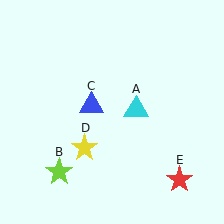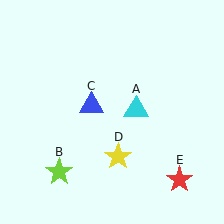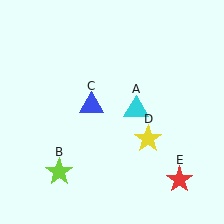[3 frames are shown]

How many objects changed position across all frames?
1 object changed position: yellow star (object D).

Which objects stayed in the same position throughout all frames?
Cyan triangle (object A) and lime star (object B) and blue triangle (object C) and red star (object E) remained stationary.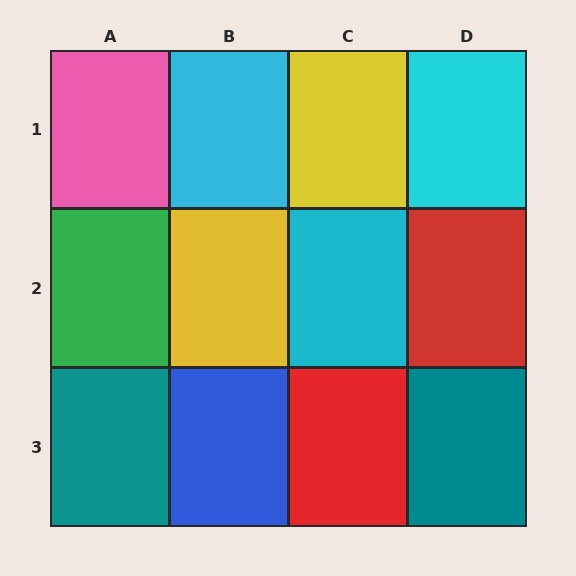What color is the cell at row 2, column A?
Green.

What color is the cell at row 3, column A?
Teal.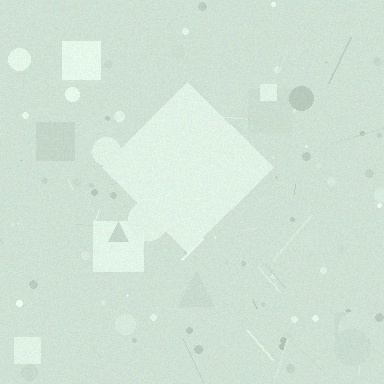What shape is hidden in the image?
A diamond is hidden in the image.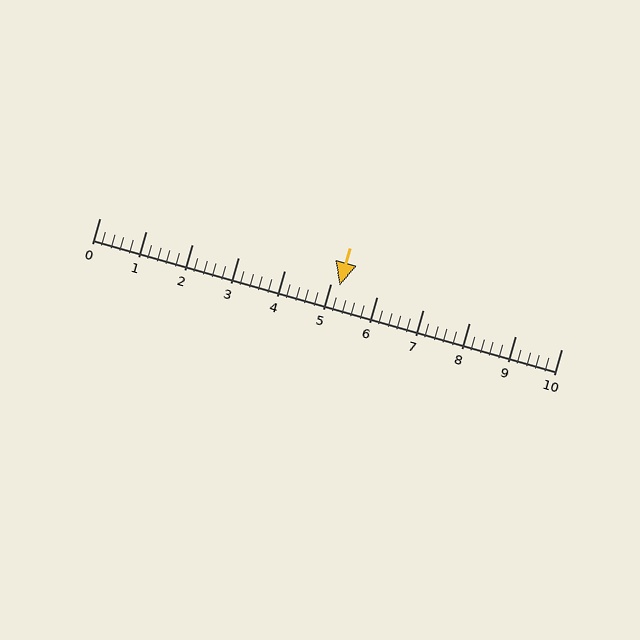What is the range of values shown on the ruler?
The ruler shows values from 0 to 10.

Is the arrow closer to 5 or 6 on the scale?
The arrow is closer to 5.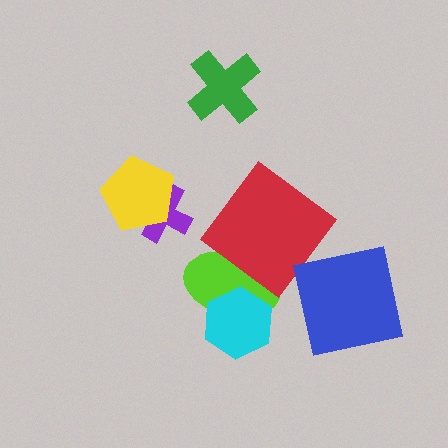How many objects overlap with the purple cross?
1 object overlaps with the purple cross.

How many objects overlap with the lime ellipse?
2 objects overlap with the lime ellipse.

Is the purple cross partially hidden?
Yes, it is partially covered by another shape.